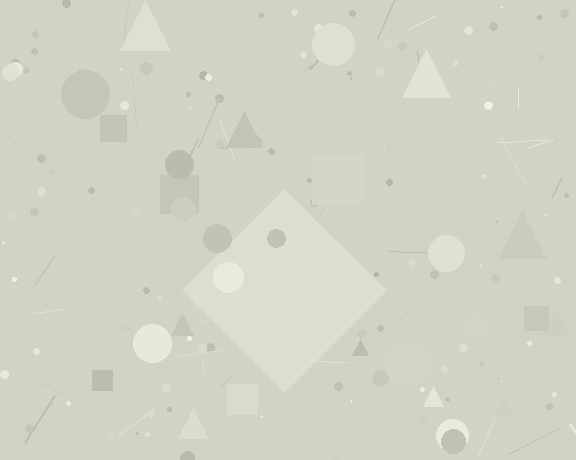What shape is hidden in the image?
A diamond is hidden in the image.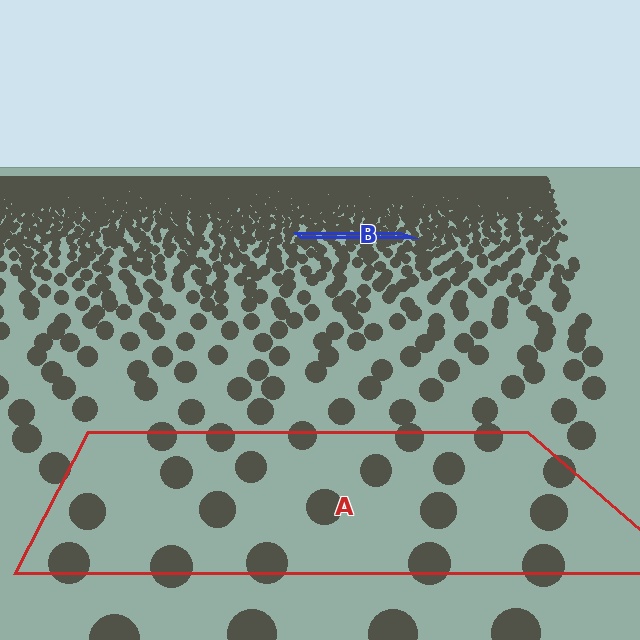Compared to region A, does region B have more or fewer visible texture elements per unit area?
Region B has more texture elements per unit area — they are packed more densely because it is farther away.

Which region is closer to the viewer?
Region A is closer. The texture elements there are larger and more spread out.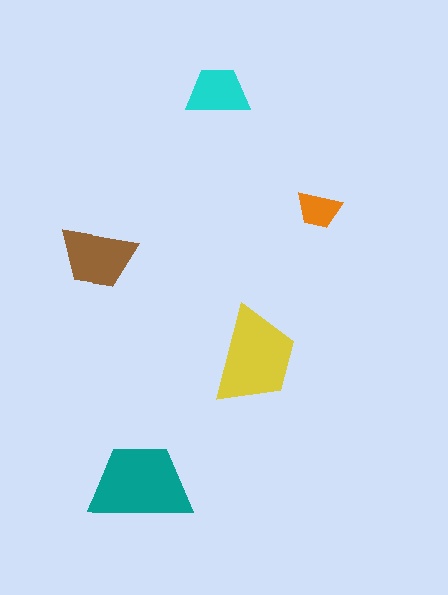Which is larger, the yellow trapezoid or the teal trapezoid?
The teal one.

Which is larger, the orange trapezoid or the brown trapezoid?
The brown one.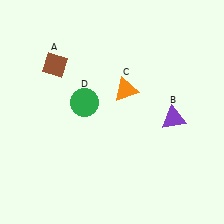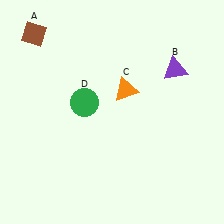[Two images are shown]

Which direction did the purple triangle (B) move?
The purple triangle (B) moved up.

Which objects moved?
The objects that moved are: the brown diamond (A), the purple triangle (B).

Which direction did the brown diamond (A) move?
The brown diamond (A) moved up.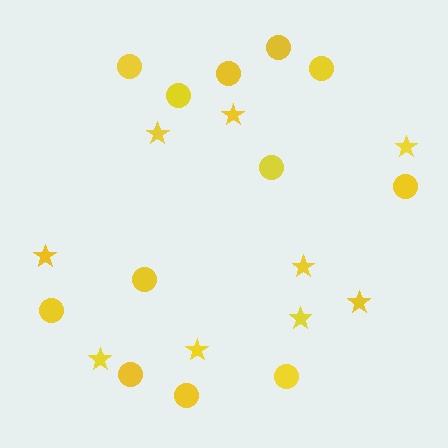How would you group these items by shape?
There are 2 groups: one group of stars (9) and one group of circles (12).